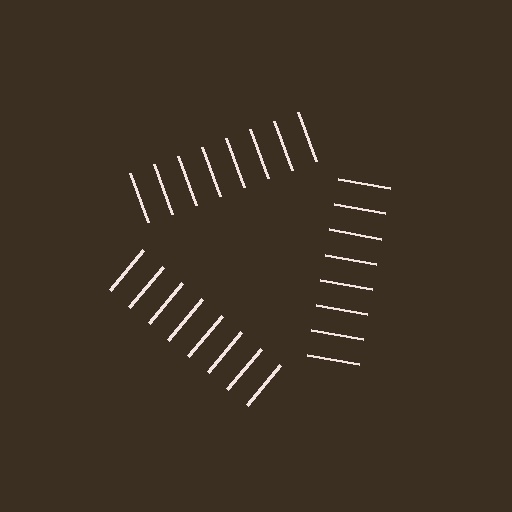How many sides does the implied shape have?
3 sides — the line-ends trace a triangle.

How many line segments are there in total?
24 — 8 along each of the 3 edges.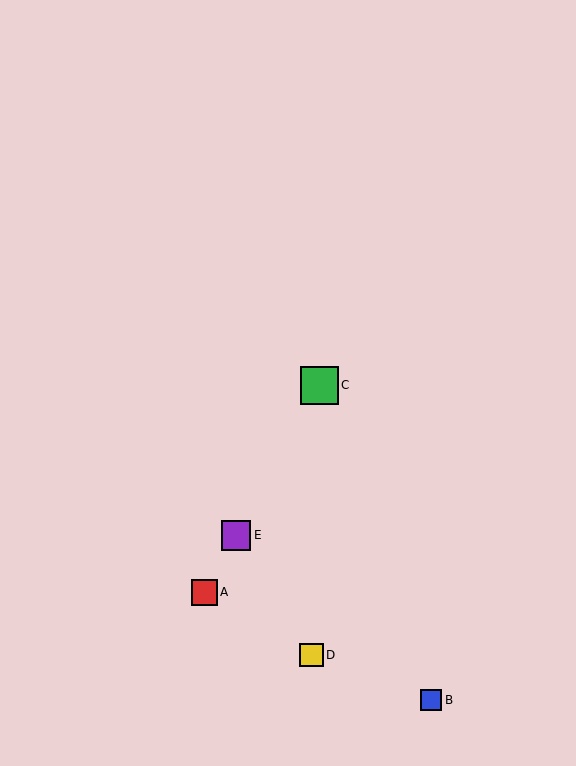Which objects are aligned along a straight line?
Objects A, C, E are aligned along a straight line.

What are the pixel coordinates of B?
Object B is at (431, 700).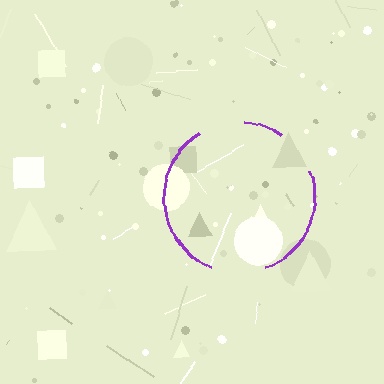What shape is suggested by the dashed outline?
The dashed outline suggests a circle.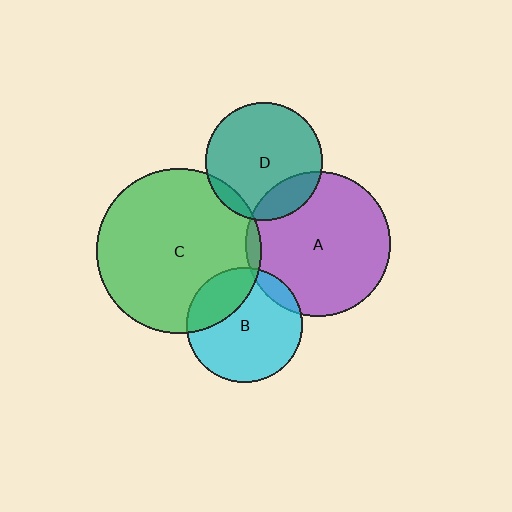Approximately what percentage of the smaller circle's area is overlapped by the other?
Approximately 25%.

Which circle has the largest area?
Circle C (green).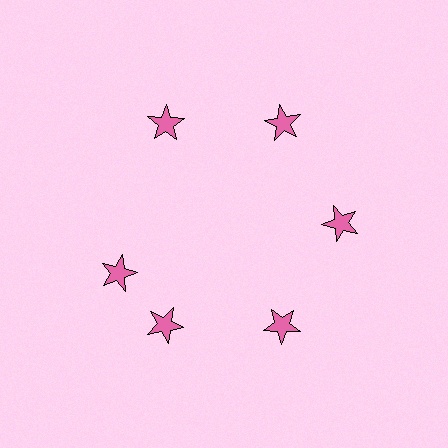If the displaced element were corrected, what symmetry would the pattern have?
It would have 6-fold rotational symmetry — the pattern would map onto itself every 60 degrees.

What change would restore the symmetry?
The symmetry would be restored by rotating it back into even spacing with its neighbors so that all 6 stars sit at equal angles and equal distance from the center.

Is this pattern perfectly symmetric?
No. The 6 pink stars are arranged in a ring, but one element near the 9 o'clock position is rotated out of alignment along the ring, breaking the 6-fold rotational symmetry.